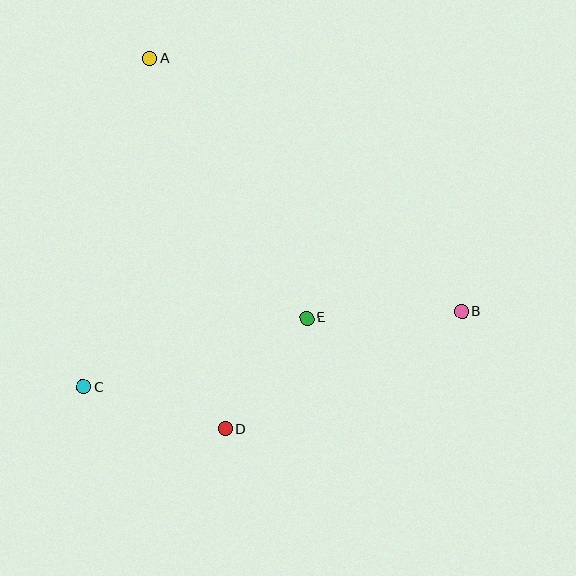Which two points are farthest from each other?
Points A and B are farthest from each other.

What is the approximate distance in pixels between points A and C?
The distance between A and C is approximately 335 pixels.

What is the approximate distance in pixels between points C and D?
The distance between C and D is approximately 148 pixels.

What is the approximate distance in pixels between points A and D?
The distance between A and D is approximately 378 pixels.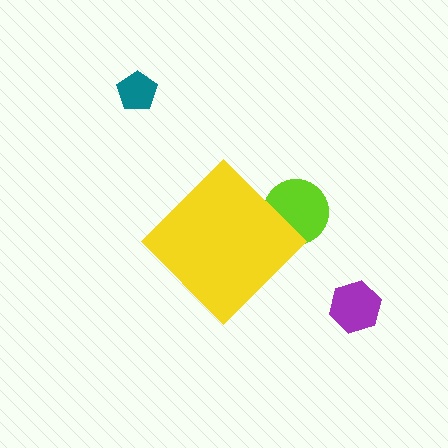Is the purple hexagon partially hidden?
No, the purple hexagon is fully visible.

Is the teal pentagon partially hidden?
No, the teal pentagon is fully visible.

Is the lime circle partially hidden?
Yes, the lime circle is partially hidden behind the yellow diamond.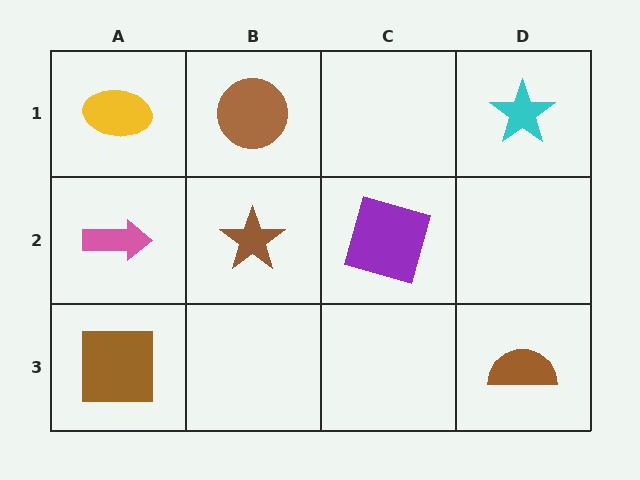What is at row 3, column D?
A brown semicircle.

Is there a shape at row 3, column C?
No, that cell is empty.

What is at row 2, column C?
A purple square.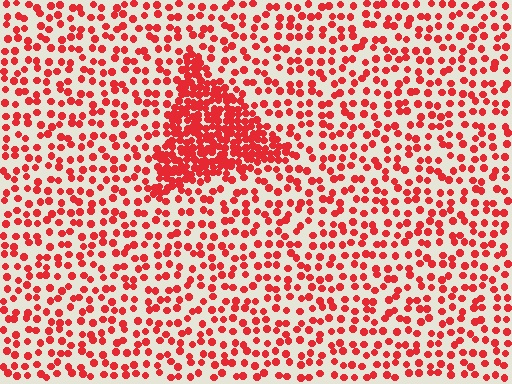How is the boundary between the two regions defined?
The boundary is defined by a change in element density (approximately 2.8x ratio). All elements are the same color, size, and shape.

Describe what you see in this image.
The image contains small red elements arranged at two different densities. A triangle-shaped region is visible where the elements are more densely packed than the surrounding area.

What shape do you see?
I see a triangle.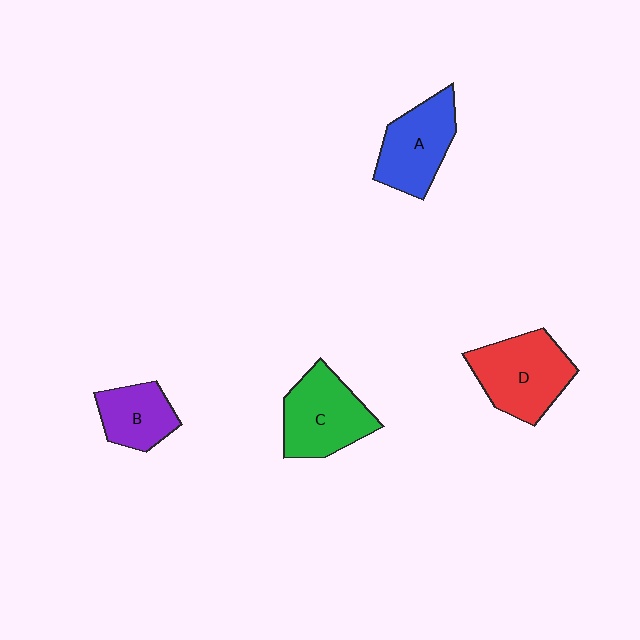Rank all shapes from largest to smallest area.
From largest to smallest: D (red), C (green), A (blue), B (purple).